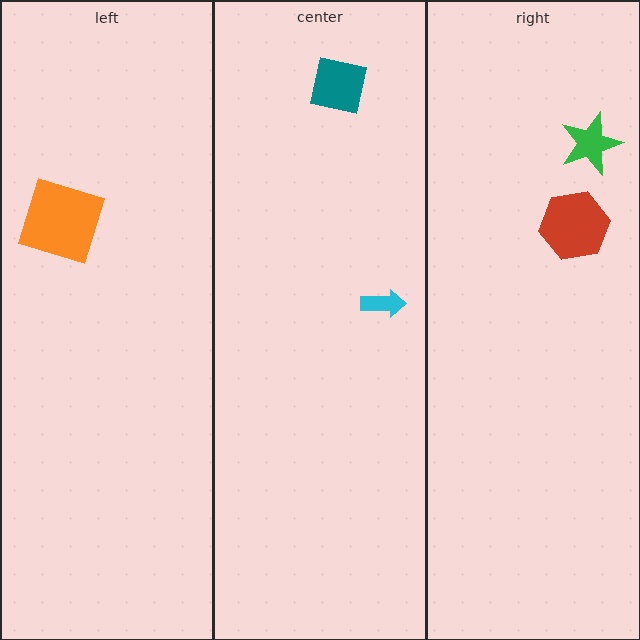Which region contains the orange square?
The left region.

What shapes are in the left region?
The orange square.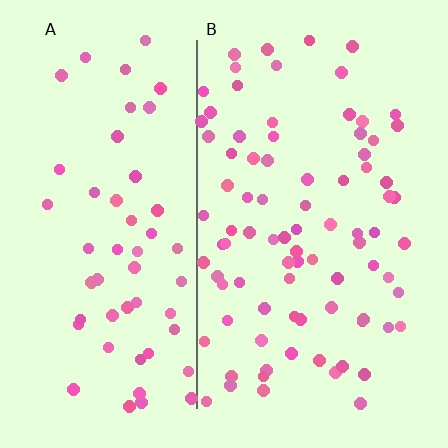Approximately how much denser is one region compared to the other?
Approximately 1.5× — region B over region A.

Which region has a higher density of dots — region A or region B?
B (the right).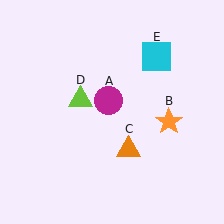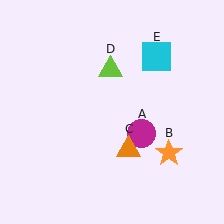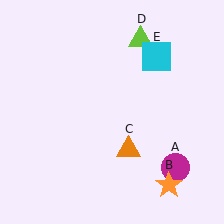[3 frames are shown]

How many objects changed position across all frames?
3 objects changed position: magenta circle (object A), orange star (object B), lime triangle (object D).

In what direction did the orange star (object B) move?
The orange star (object B) moved down.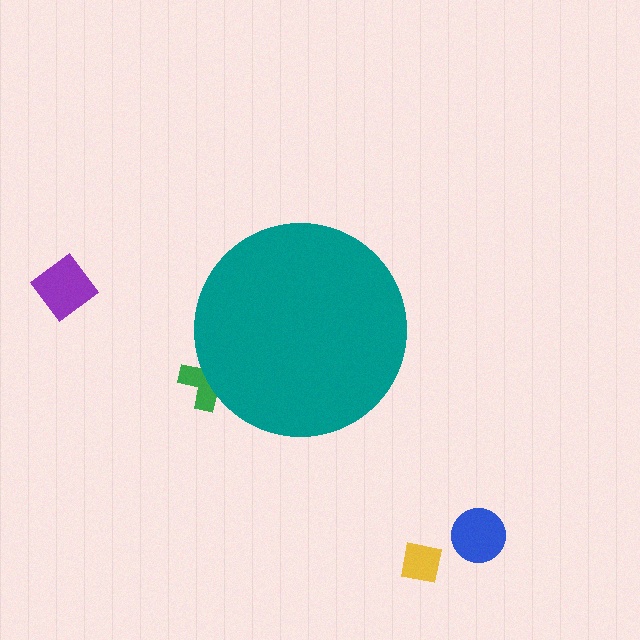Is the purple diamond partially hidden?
No, the purple diamond is fully visible.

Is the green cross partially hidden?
Yes, the green cross is partially hidden behind the teal circle.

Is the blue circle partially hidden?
No, the blue circle is fully visible.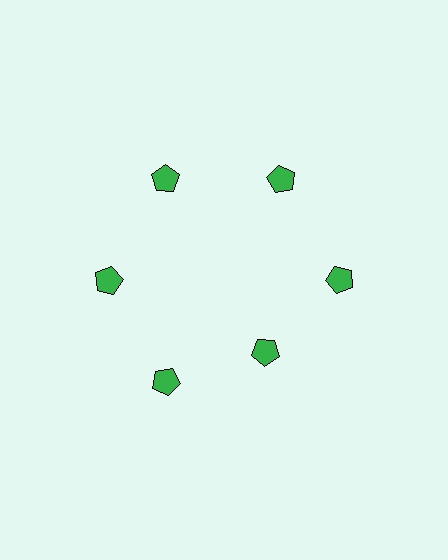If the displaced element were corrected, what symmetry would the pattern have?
It would have 6-fold rotational symmetry — the pattern would map onto itself every 60 degrees.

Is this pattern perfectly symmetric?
No. The 6 green pentagons are arranged in a ring, but one element near the 5 o'clock position is pulled inward toward the center, breaking the 6-fold rotational symmetry.